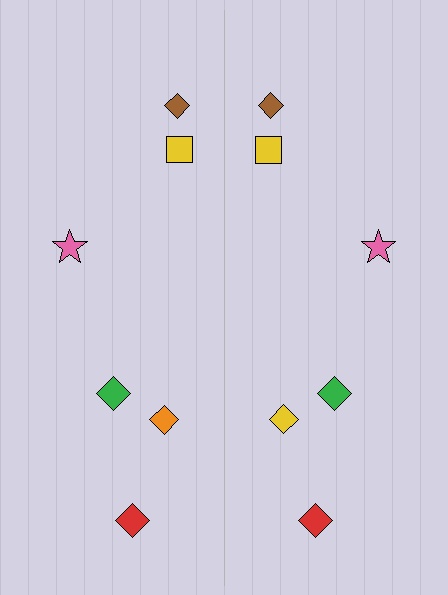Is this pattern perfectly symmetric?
No, the pattern is not perfectly symmetric. The yellow diamond on the right side breaks the symmetry — its mirror counterpart is orange.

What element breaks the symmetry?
The yellow diamond on the right side breaks the symmetry — its mirror counterpart is orange.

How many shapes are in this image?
There are 12 shapes in this image.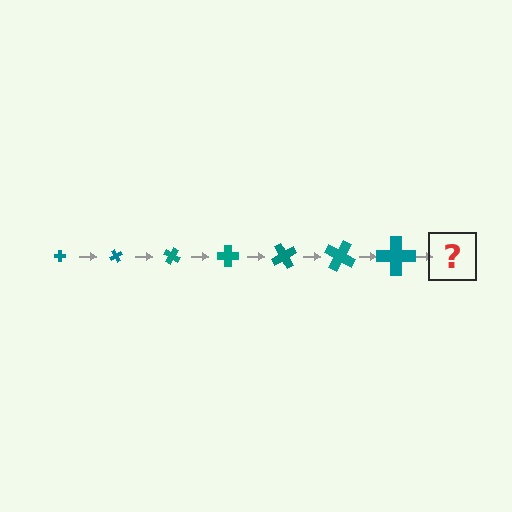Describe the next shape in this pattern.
It should be a cross, larger than the previous one and rotated 420 degrees from the start.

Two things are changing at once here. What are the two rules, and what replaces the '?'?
The two rules are that the cross grows larger each step and it rotates 60 degrees each step. The '?' should be a cross, larger than the previous one and rotated 420 degrees from the start.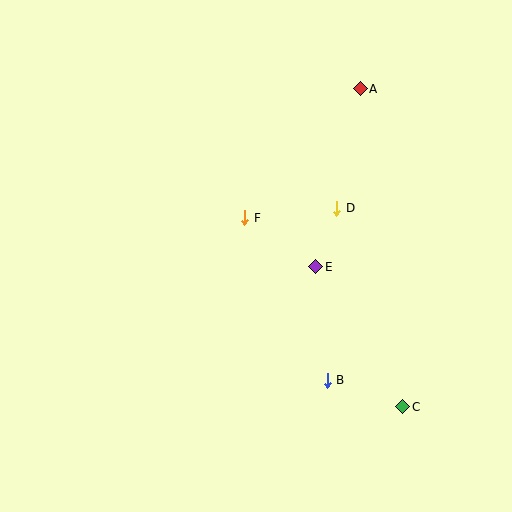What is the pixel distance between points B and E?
The distance between B and E is 114 pixels.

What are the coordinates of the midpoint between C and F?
The midpoint between C and F is at (324, 312).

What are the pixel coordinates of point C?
Point C is at (403, 407).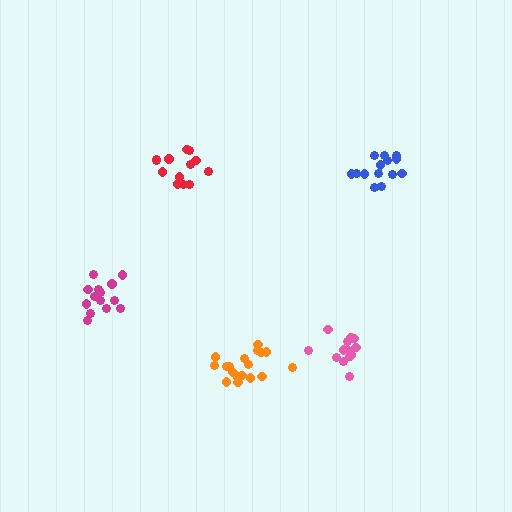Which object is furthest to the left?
The magenta cluster is leftmost.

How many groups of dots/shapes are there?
There are 5 groups.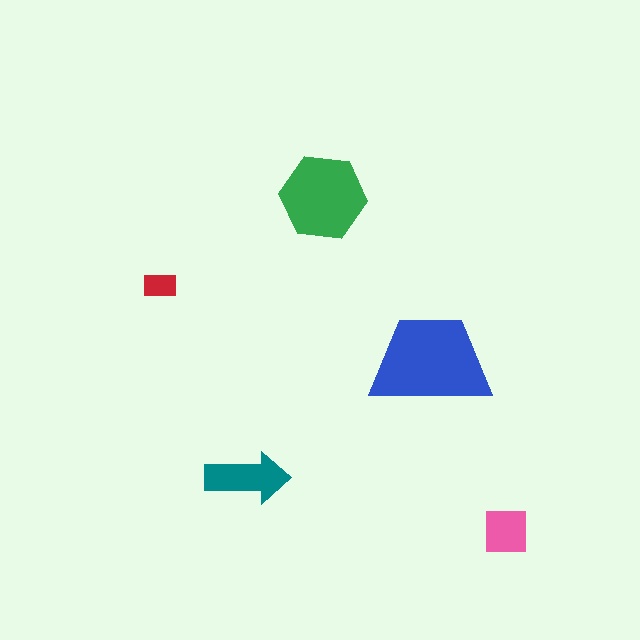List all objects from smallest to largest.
The red rectangle, the pink square, the teal arrow, the green hexagon, the blue trapezoid.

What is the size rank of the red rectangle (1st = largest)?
5th.